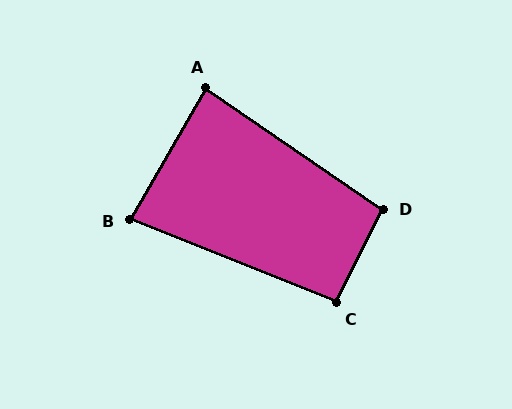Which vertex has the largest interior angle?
D, at approximately 98 degrees.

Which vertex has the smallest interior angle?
B, at approximately 82 degrees.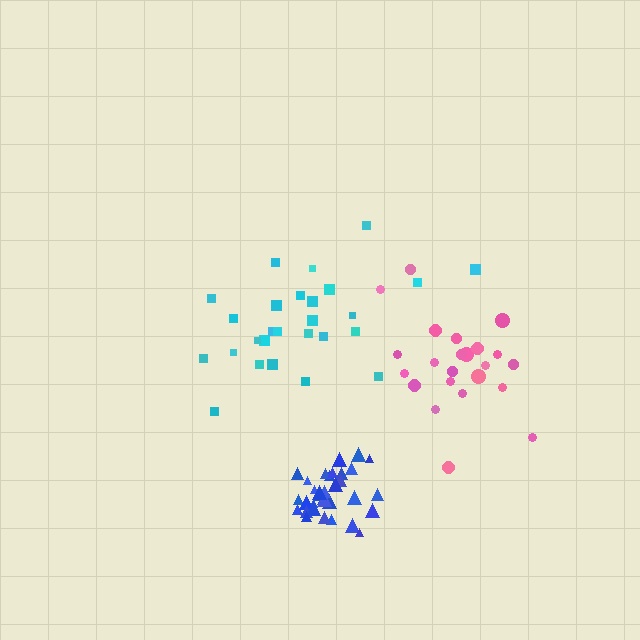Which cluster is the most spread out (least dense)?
Cyan.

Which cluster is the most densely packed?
Blue.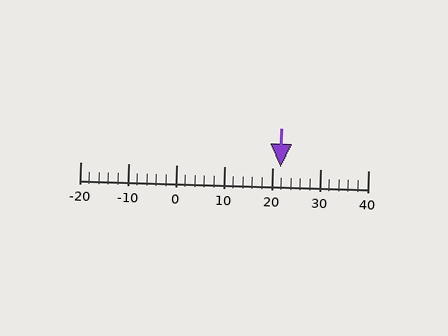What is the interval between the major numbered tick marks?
The major tick marks are spaced 10 units apart.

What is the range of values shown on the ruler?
The ruler shows values from -20 to 40.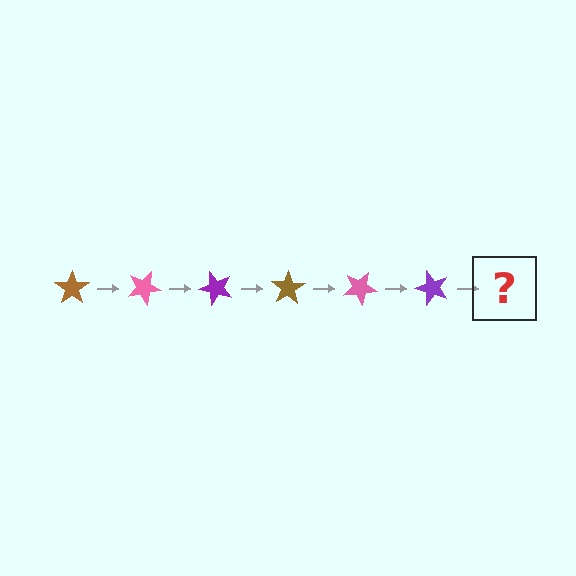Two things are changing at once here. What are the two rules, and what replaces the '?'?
The two rules are that it rotates 25 degrees each step and the color cycles through brown, pink, and purple. The '?' should be a brown star, rotated 150 degrees from the start.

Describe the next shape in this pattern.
It should be a brown star, rotated 150 degrees from the start.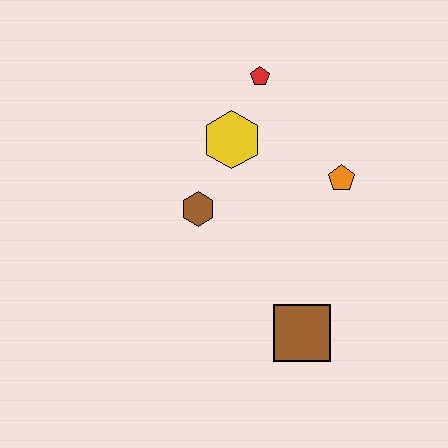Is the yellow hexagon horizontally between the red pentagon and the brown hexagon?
Yes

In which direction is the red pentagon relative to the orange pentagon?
The red pentagon is above the orange pentagon.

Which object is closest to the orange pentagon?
The yellow hexagon is closest to the orange pentagon.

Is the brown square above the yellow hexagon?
No